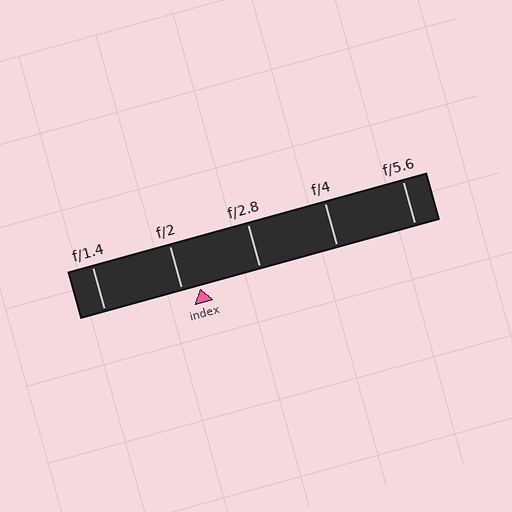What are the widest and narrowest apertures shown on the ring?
The widest aperture shown is f/1.4 and the narrowest is f/5.6.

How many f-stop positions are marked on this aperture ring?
There are 5 f-stop positions marked.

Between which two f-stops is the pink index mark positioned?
The index mark is between f/2 and f/2.8.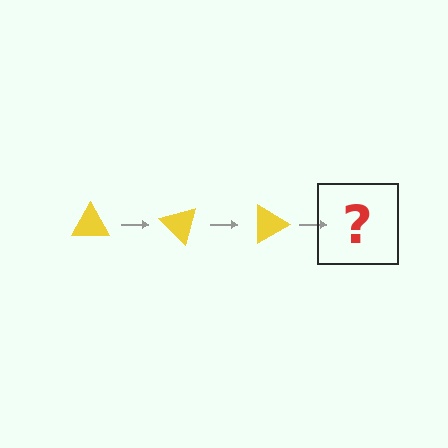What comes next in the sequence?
The next element should be a yellow triangle rotated 135 degrees.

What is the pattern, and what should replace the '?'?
The pattern is that the triangle rotates 45 degrees each step. The '?' should be a yellow triangle rotated 135 degrees.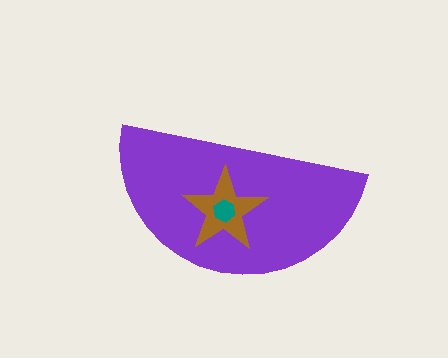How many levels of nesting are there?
3.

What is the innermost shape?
The teal hexagon.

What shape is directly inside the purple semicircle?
The brown star.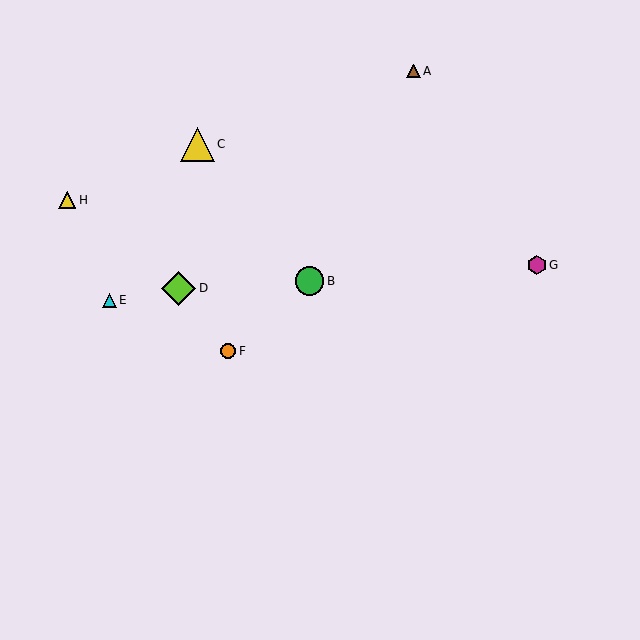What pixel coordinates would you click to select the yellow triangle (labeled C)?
Click at (197, 144) to select the yellow triangle C.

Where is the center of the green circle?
The center of the green circle is at (310, 281).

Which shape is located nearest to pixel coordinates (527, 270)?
The magenta hexagon (labeled G) at (537, 265) is nearest to that location.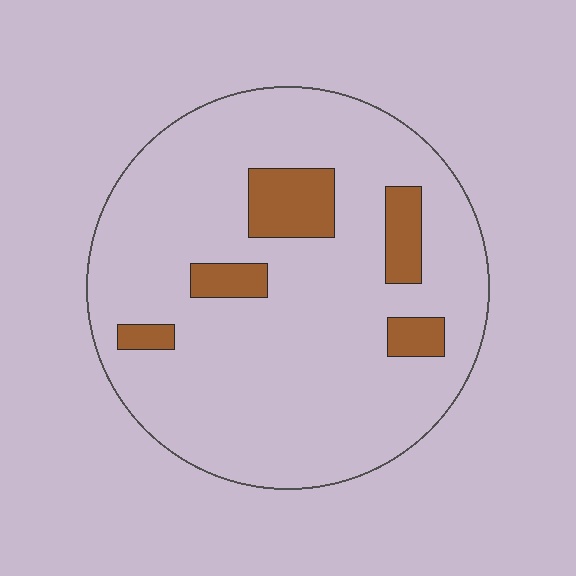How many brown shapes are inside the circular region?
5.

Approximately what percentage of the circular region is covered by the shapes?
Approximately 15%.